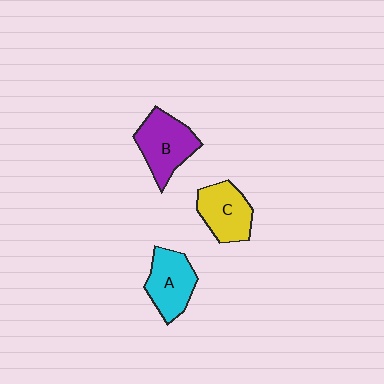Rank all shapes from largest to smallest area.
From largest to smallest: B (purple), A (cyan), C (yellow).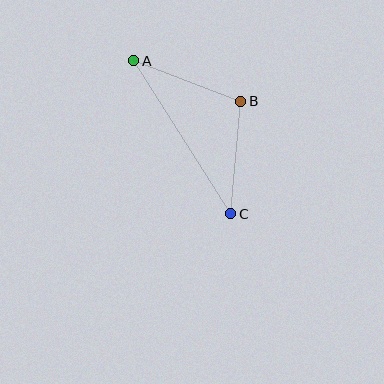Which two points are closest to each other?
Points B and C are closest to each other.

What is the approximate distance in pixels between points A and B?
The distance between A and B is approximately 115 pixels.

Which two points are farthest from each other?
Points A and C are farthest from each other.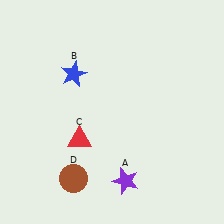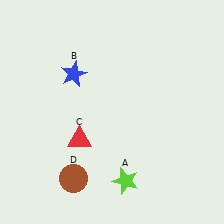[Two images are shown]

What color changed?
The star (A) changed from purple in Image 1 to lime in Image 2.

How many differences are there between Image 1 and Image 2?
There is 1 difference between the two images.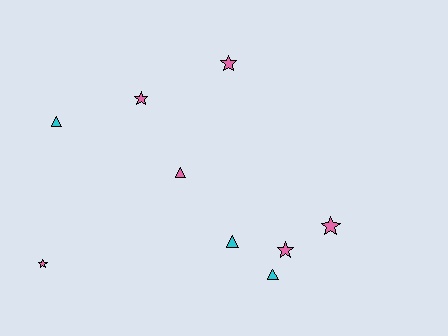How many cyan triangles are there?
There are 3 cyan triangles.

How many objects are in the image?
There are 9 objects.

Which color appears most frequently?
Pink, with 6 objects.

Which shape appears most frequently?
Star, with 5 objects.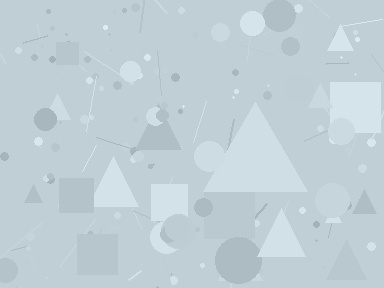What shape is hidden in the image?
A triangle is hidden in the image.